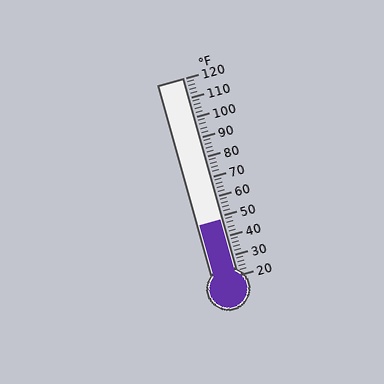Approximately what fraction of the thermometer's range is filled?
The thermometer is filled to approximately 30% of its range.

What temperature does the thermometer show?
The thermometer shows approximately 48°F.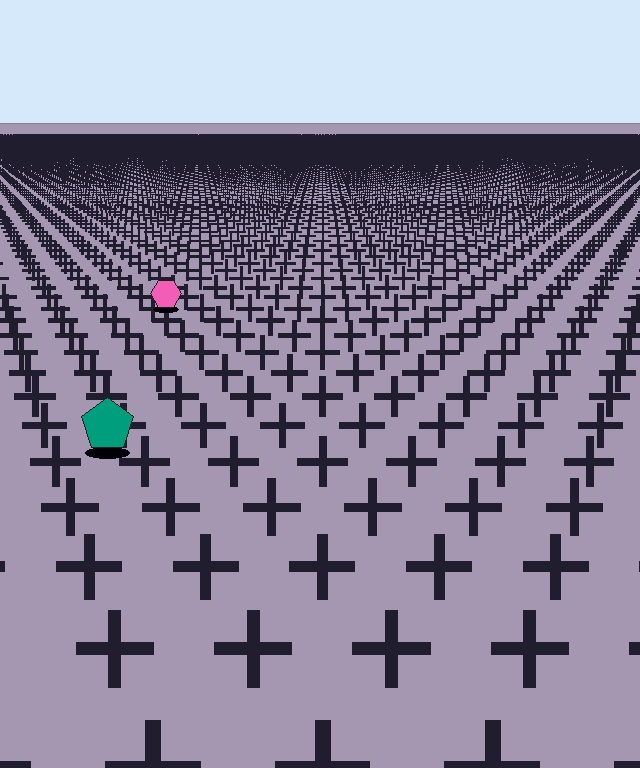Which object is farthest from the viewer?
The pink hexagon is farthest from the viewer. It appears smaller and the ground texture around it is denser.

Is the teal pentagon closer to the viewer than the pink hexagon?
Yes. The teal pentagon is closer — you can tell from the texture gradient: the ground texture is coarser near it.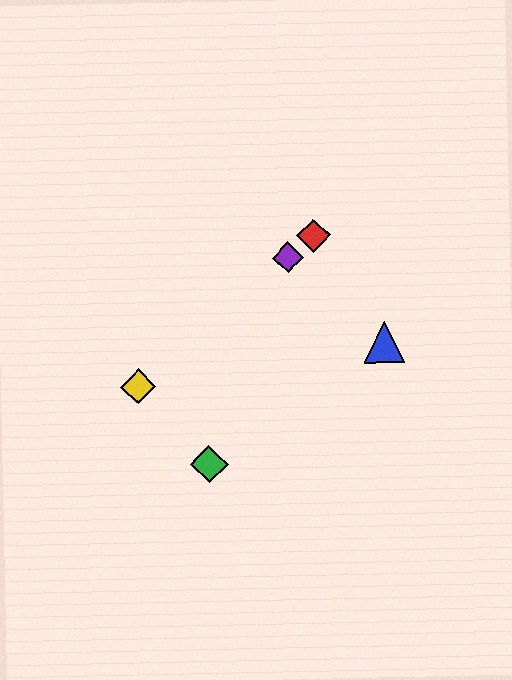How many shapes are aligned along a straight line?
3 shapes (the red diamond, the yellow diamond, the purple diamond) are aligned along a straight line.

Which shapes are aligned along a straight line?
The red diamond, the yellow diamond, the purple diamond are aligned along a straight line.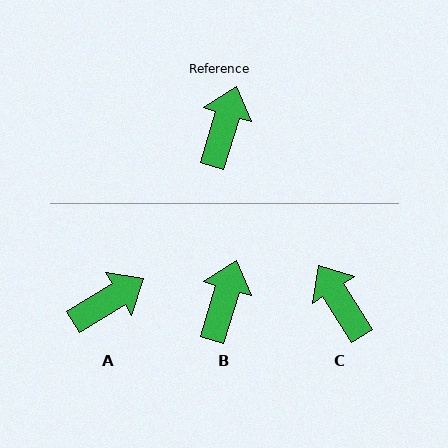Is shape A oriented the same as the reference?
No, it is off by about 41 degrees.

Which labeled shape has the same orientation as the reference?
B.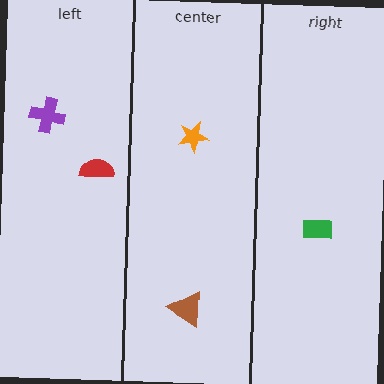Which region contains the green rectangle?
The right region.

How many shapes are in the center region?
2.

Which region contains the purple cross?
The left region.